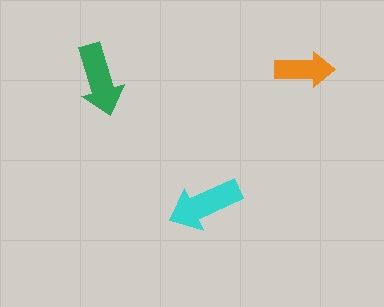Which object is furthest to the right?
The orange arrow is rightmost.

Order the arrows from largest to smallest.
the cyan one, the green one, the orange one.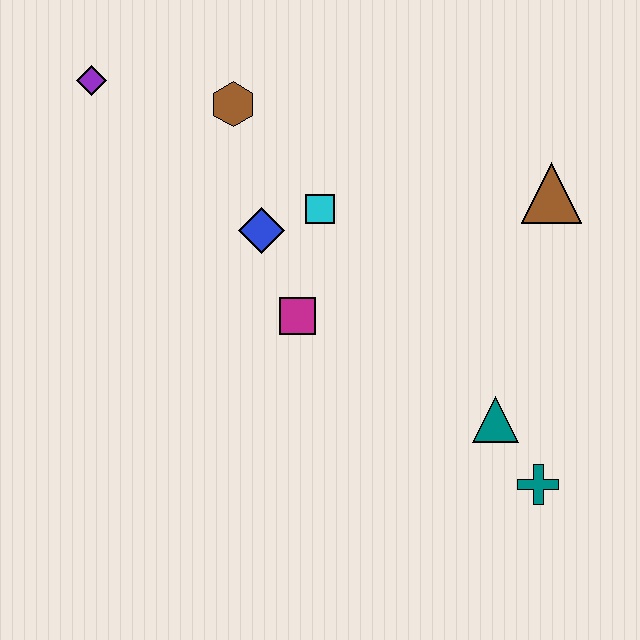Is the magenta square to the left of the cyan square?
Yes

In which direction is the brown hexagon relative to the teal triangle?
The brown hexagon is above the teal triangle.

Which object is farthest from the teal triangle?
The purple diamond is farthest from the teal triangle.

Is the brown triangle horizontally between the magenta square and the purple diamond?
No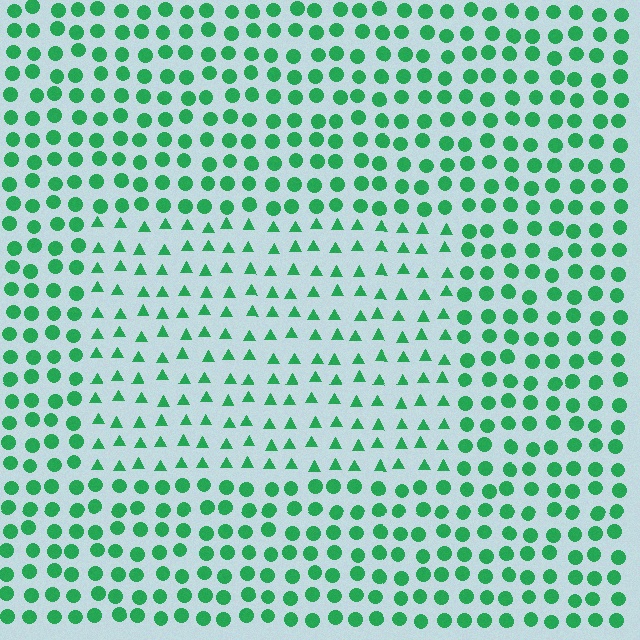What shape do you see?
I see a rectangle.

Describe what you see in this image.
The image is filled with small green elements arranged in a uniform grid. A rectangle-shaped region contains triangles, while the surrounding area contains circles. The boundary is defined purely by the change in element shape.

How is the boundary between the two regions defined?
The boundary is defined by a change in element shape: triangles inside vs. circles outside. All elements share the same color and spacing.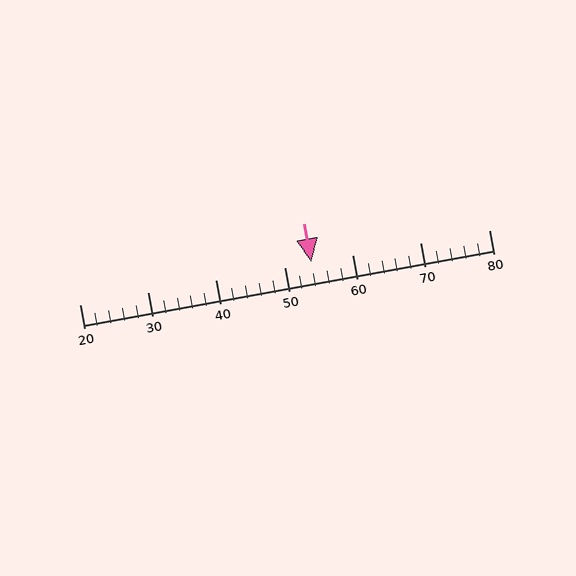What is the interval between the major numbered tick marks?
The major tick marks are spaced 10 units apart.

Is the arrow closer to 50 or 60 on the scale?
The arrow is closer to 50.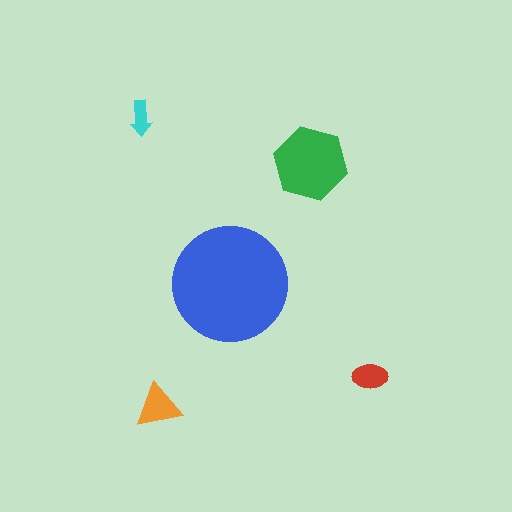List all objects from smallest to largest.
The cyan arrow, the red ellipse, the orange triangle, the green hexagon, the blue circle.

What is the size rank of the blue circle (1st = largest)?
1st.